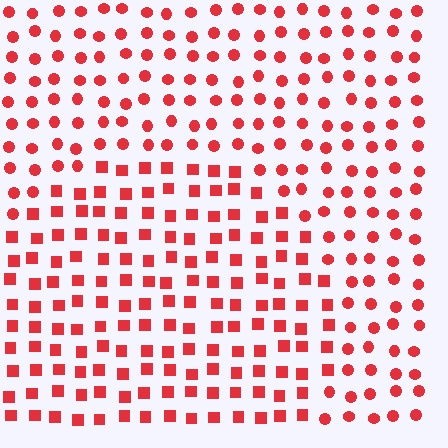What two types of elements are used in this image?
The image uses squares inside the circle region and circles outside it.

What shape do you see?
I see a circle.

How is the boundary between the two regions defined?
The boundary is defined by a change in element shape: squares inside vs. circles outside. All elements share the same color and spacing.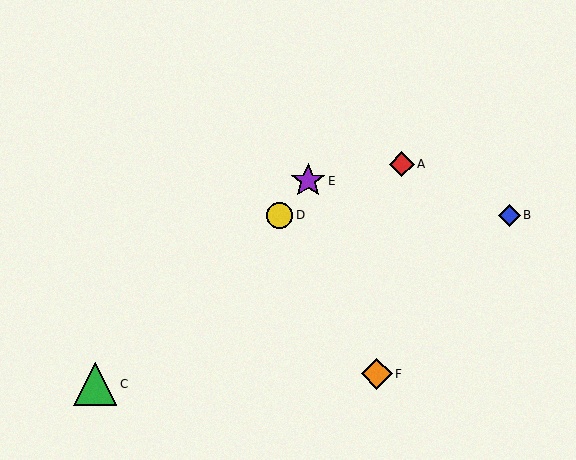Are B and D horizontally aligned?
Yes, both are at y≈215.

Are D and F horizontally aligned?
No, D is at y≈215 and F is at y≈374.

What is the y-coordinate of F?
Object F is at y≈374.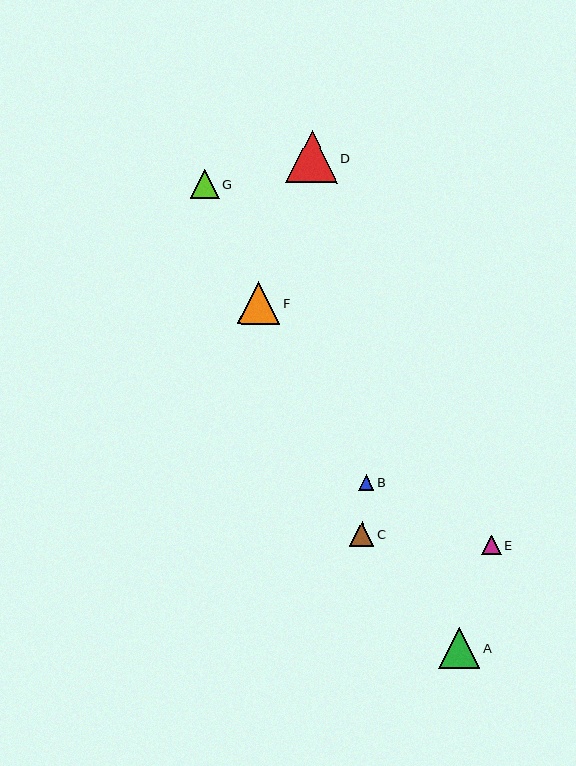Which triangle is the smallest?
Triangle B is the smallest with a size of approximately 16 pixels.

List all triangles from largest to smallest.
From largest to smallest: D, F, A, G, C, E, B.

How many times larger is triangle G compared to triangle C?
Triangle G is approximately 1.1 times the size of triangle C.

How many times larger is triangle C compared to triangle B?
Triangle C is approximately 1.6 times the size of triangle B.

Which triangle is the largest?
Triangle D is the largest with a size of approximately 52 pixels.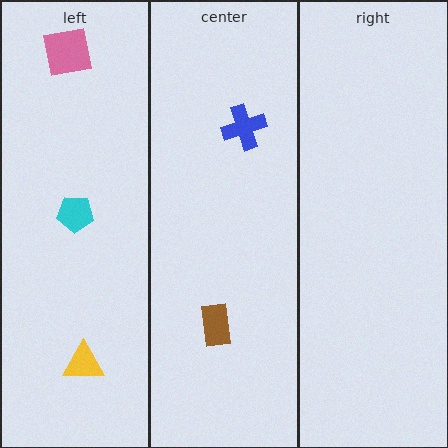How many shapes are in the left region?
3.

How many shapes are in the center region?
2.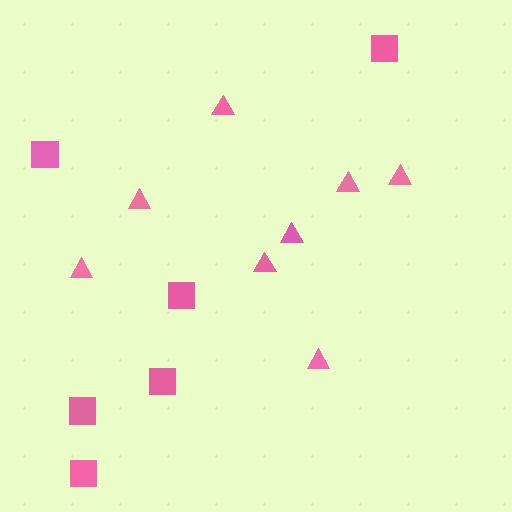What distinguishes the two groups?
There are 2 groups: one group of triangles (8) and one group of squares (6).